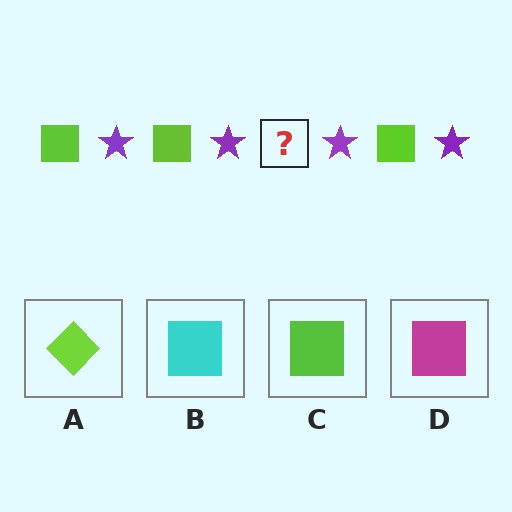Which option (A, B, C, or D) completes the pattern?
C.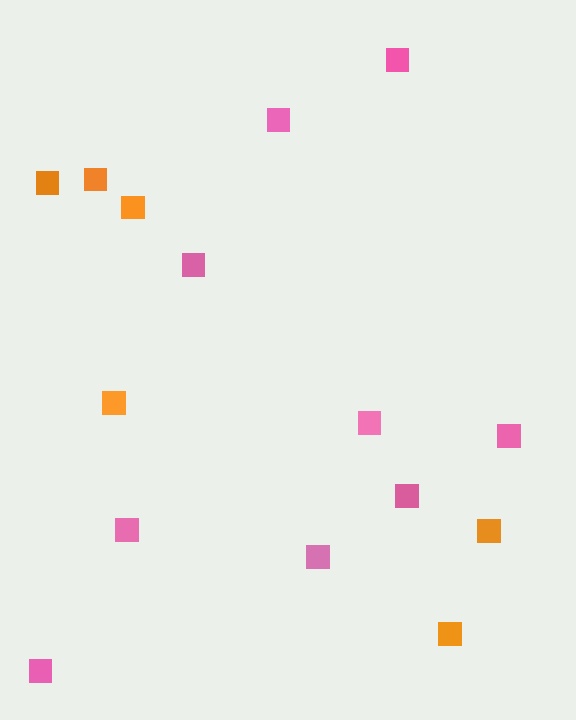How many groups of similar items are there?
There are 2 groups: one group of pink squares (9) and one group of orange squares (6).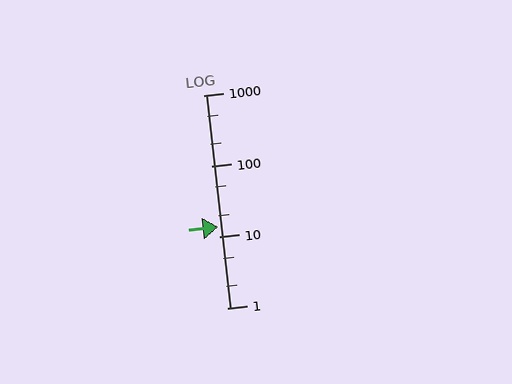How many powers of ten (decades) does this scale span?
The scale spans 3 decades, from 1 to 1000.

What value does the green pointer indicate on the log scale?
The pointer indicates approximately 14.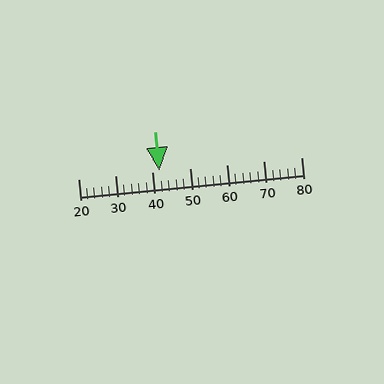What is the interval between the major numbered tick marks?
The major tick marks are spaced 10 units apart.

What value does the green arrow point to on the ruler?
The green arrow points to approximately 42.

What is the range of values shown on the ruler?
The ruler shows values from 20 to 80.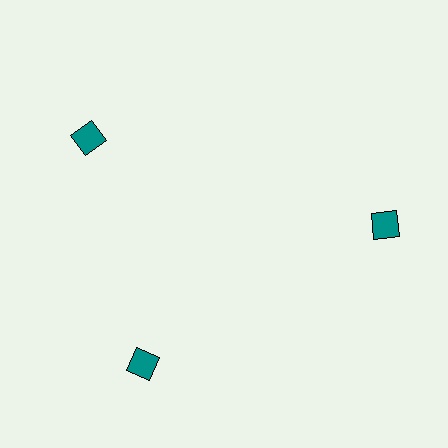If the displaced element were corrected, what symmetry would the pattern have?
It would have 3-fold rotational symmetry — the pattern would map onto itself every 120 degrees.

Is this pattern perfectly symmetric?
No. The 3 teal squares are arranged in a ring, but one element near the 11 o'clock position is rotated out of alignment along the ring, breaking the 3-fold rotational symmetry.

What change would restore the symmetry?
The symmetry would be restored by rotating it back into even spacing with its neighbors so that all 3 squares sit at equal angles and equal distance from the center.